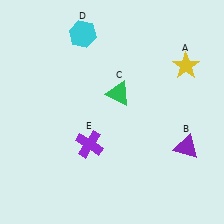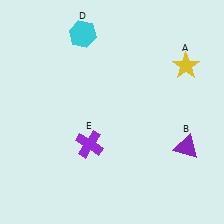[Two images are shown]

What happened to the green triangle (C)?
The green triangle (C) was removed in Image 2. It was in the top-right area of Image 1.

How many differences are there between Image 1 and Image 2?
There is 1 difference between the two images.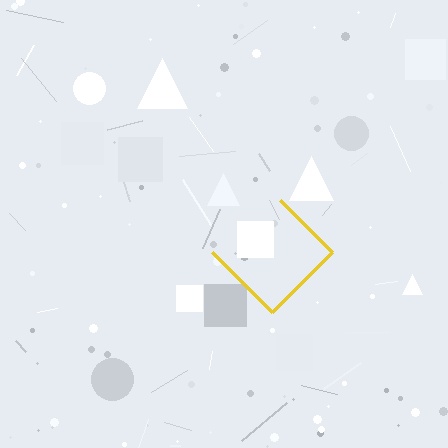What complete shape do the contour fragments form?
The contour fragments form a diamond.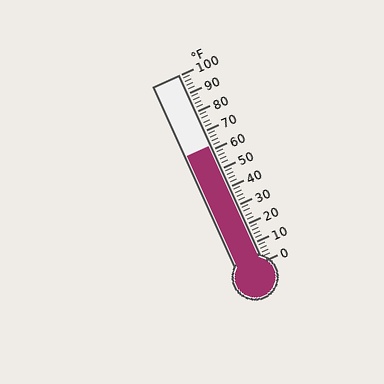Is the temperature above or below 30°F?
The temperature is above 30°F.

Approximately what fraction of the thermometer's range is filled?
The thermometer is filled to approximately 60% of its range.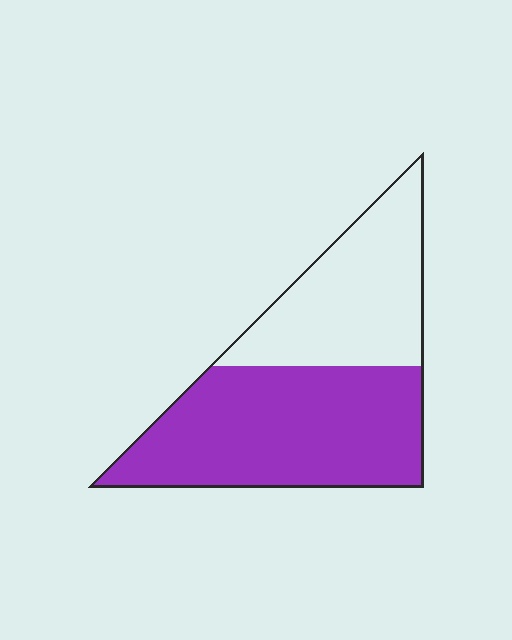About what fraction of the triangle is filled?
About three fifths (3/5).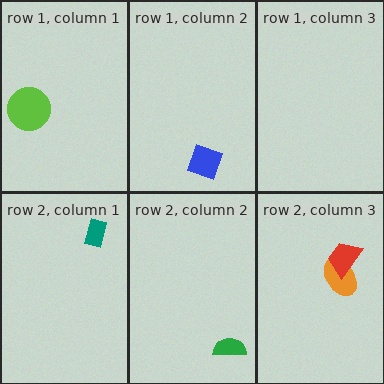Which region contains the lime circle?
The row 1, column 1 region.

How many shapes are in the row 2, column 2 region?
1.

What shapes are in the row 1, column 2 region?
The blue square.